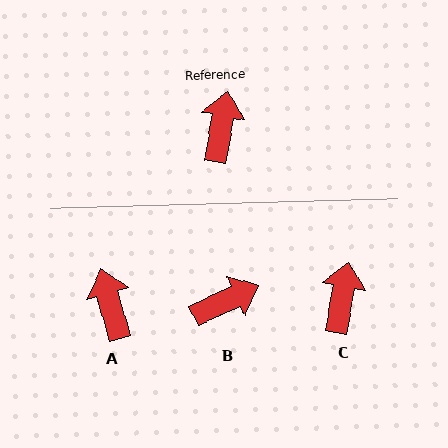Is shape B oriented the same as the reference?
No, it is off by about 55 degrees.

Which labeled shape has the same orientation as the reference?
C.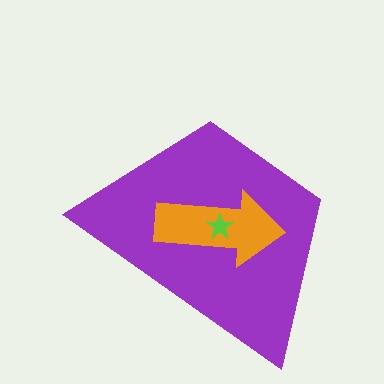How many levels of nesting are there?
3.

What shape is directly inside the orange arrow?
The lime star.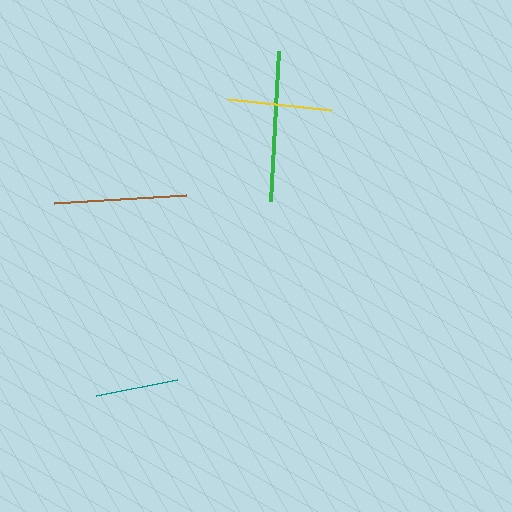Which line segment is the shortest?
The teal line is the shortest at approximately 82 pixels.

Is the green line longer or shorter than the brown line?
The green line is longer than the brown line.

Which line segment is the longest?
The green line is the longest at approximately 150 pixels.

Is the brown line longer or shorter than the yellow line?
The brown line is longer than the yellow line.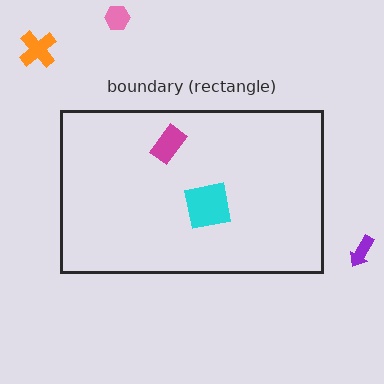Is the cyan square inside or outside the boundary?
Inside.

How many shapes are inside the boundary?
2 inside, 3 outside.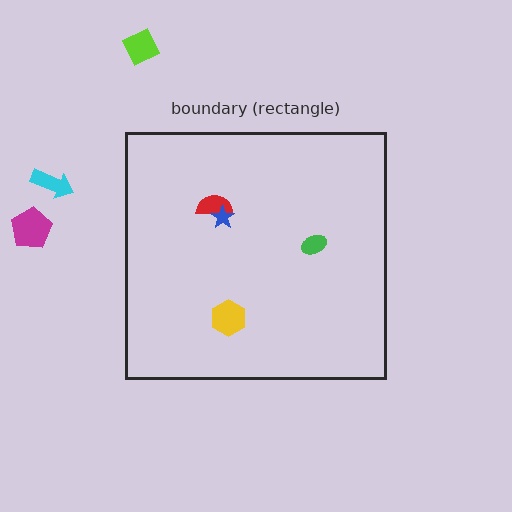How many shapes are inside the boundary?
4 inside, 3 outside.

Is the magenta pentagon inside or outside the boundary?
Outside.